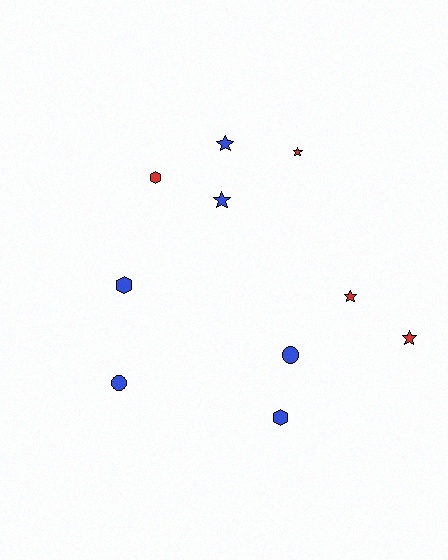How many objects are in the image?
There are 10 objects.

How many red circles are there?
There are no red circles.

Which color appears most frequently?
Blue, with 6 objects.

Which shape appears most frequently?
Star, with 5 objects.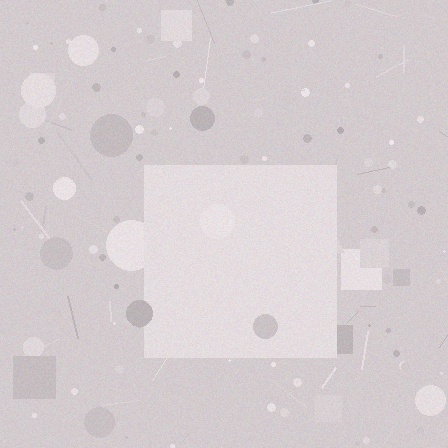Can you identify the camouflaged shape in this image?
The camouflaged shape is a square.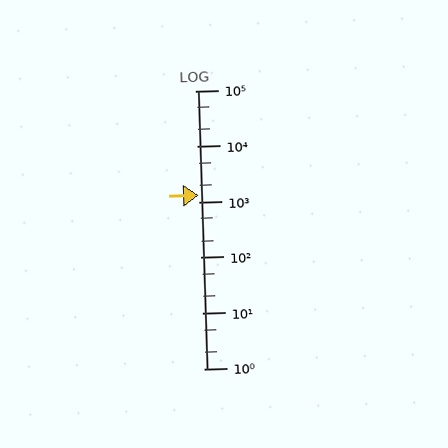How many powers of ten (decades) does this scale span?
The scale spans 5 decades, from 1 to 100000.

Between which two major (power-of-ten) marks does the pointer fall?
The pointer is between 1000 and 10000.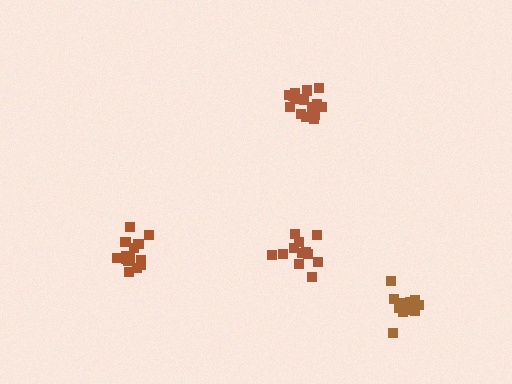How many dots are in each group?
Group 1: 13 dots, Group 2: 14 dots, Group 3: 17 dots, Group 4: 12 dots (56 total).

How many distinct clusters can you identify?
There are 4 distinct clusters.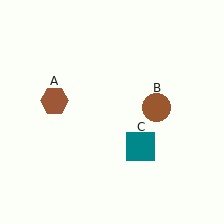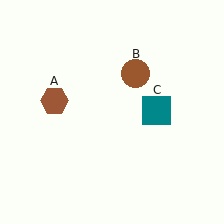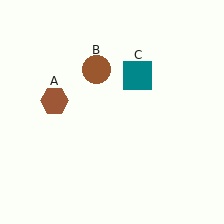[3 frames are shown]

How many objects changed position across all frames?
2 objects changed position: brown circle (object B), teal square (object C).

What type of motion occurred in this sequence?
The brown circle (object B), teal square (object C) rotated counterclockwise around the center of the scene.